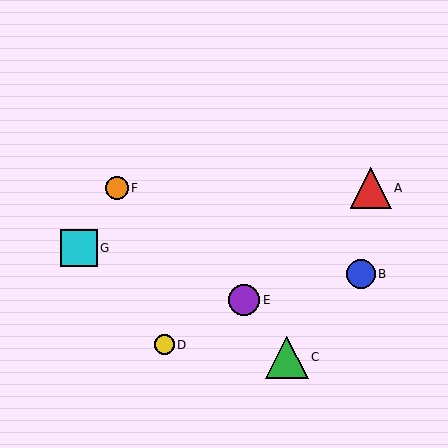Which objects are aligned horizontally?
Objects A, F are aligned horizontally.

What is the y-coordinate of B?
Object B is at y≈274.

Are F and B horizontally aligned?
No, F is at y≈188 and B is at y≈274.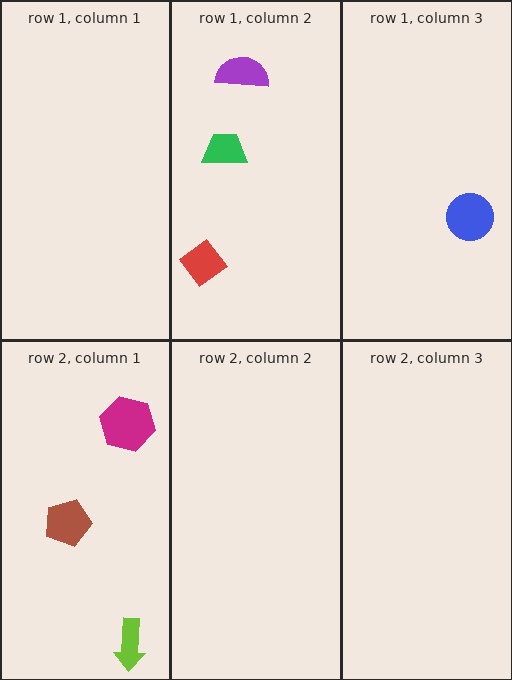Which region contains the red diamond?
The row 1, column 2 region.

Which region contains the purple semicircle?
The row 1, column 2 region.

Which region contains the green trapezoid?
The row 1, column 2 region.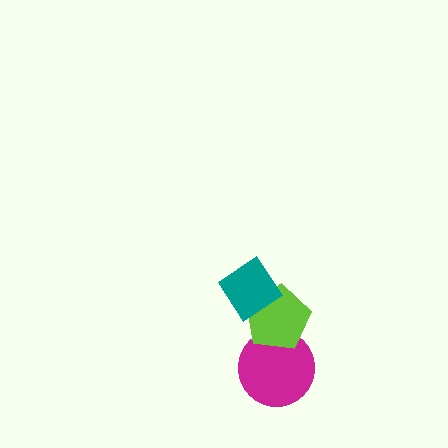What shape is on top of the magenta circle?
The lime pentagon is on top of the magenta circle.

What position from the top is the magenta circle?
The magenta circle is 3rd from the top.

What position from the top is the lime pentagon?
The lime pentagon is 2nd from the top.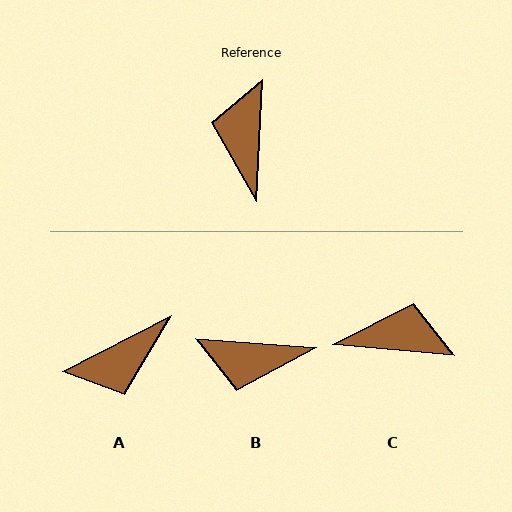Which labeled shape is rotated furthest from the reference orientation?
A, about 120 degrees away.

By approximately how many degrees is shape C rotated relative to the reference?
Approximately 93 degrees clockwise.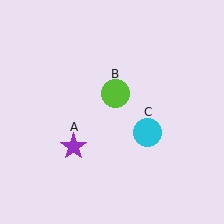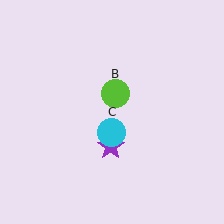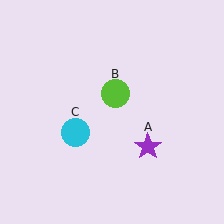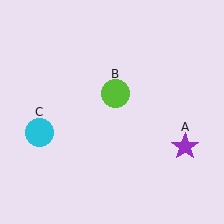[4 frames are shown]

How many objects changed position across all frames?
2 objects changed position: purple star (object A), cyan circle (object C).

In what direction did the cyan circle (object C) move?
The cyan circle (object C) moved left.